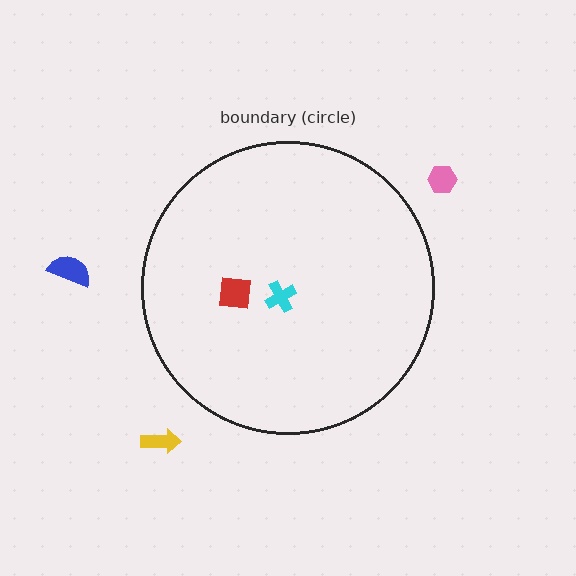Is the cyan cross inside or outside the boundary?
Inside.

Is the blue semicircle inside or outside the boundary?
Outside.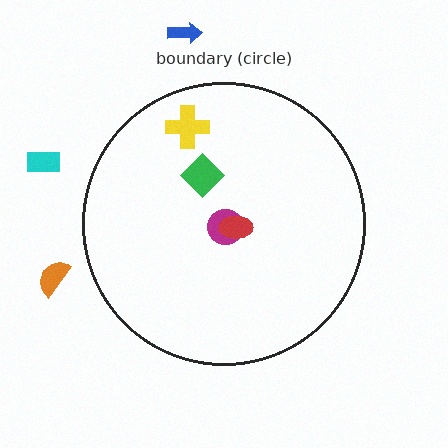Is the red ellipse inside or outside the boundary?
Inside.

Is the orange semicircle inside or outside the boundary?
Outside.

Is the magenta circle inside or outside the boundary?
Inside.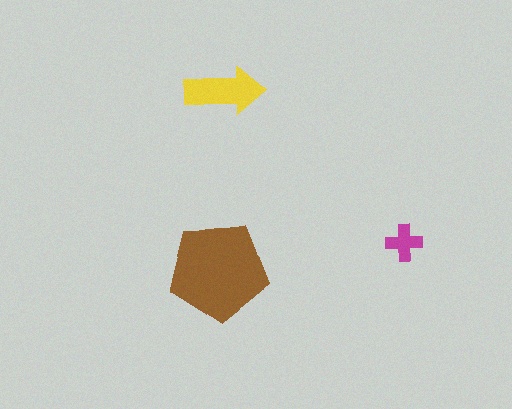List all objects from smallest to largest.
The magenta cross, the yellow arrow, the brown pentagon.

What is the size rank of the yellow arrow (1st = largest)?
2nd.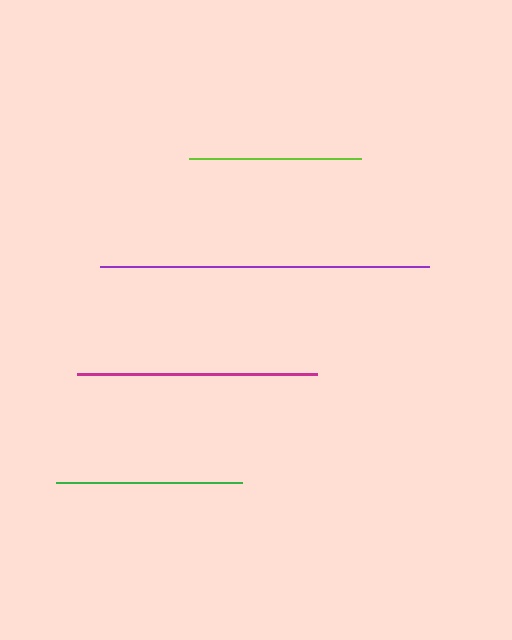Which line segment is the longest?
The purple line is the longest at approximately 329 pixels.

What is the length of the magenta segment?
The magenta segment is approximately 239 pixels long.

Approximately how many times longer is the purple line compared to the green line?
The purple line is approximately 1.8 times the length of the green line.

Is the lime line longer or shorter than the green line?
The green line is longer than the lime line.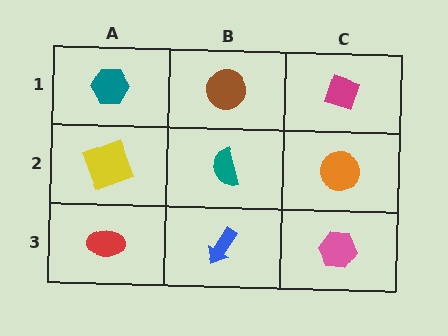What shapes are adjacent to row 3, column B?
A teal semicircle (row 2, column B), a red ellipse (row 3, column A), a pink hexagon (row 3, column C).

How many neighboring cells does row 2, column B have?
4.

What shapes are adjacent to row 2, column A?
A teal hexagon (row 1, column A), a red ellipse (row 3, column A), a teal semicircle (row 2, column B).